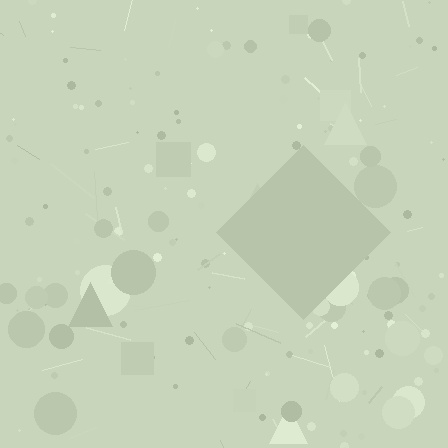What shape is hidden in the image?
A diamond is hidden in the image.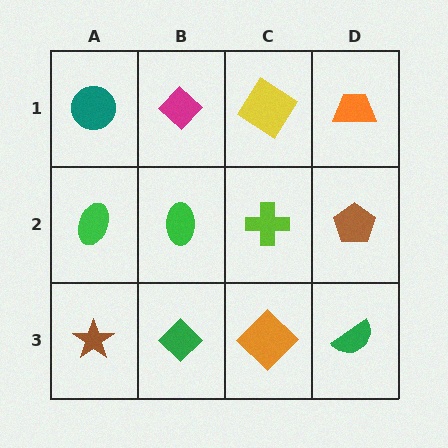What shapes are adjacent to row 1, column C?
A lime cross (row 2, column C), a magenta diamond (row 1, column B), an orange trapezoid (row 1, column D).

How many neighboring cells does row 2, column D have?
3.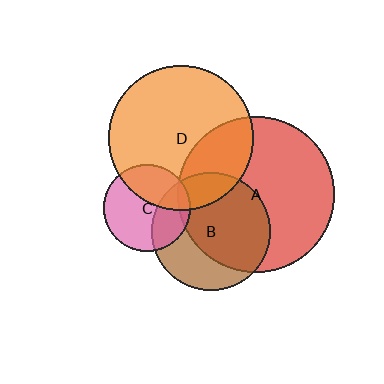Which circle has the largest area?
Circle A (red).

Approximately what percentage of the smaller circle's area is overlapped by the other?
Approximately 20%.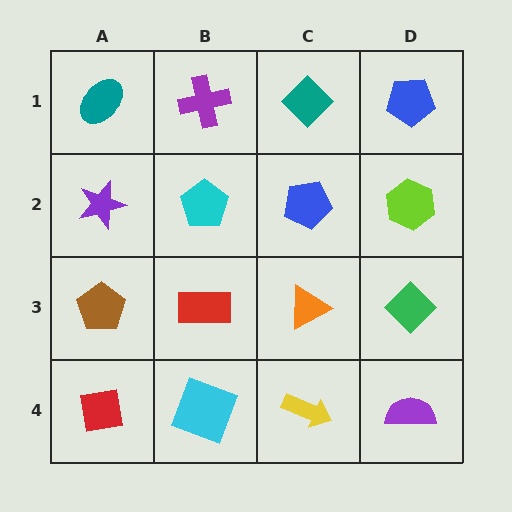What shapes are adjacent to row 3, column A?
A purple star (row 2, column A), a red square (row 4, column A), a red rectangle (row 3, column B).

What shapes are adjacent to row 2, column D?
A blue pentagon (row 1, column D), a green diamond (row 3, column D), a blue pentagon (row 2, column C).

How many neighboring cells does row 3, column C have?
4.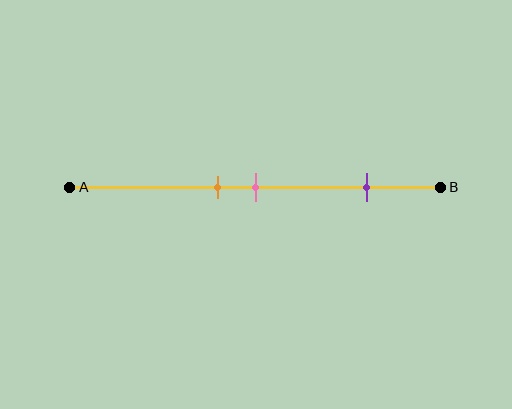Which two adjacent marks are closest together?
The orange and pink marks are the closest adjacent pair.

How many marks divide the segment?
There are 3 marks dividing the segment.